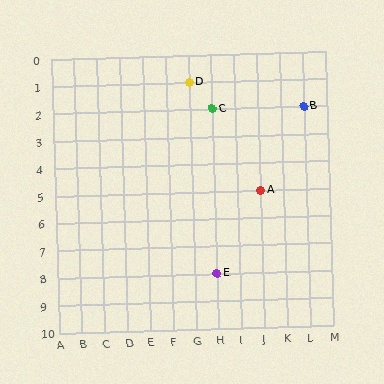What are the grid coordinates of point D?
Point D is at grid coordinates (G, 1).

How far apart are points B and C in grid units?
Points B and C are 4 columns apart.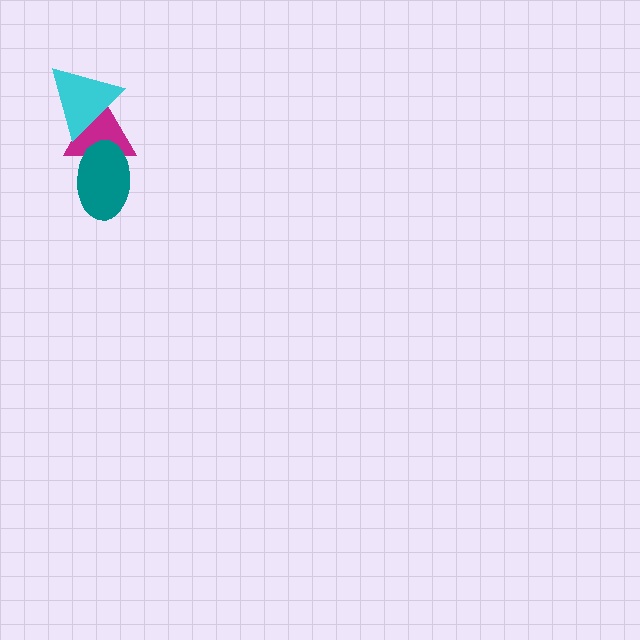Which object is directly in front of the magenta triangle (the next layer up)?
The cyan triangle is directly in front of the magenta triangle.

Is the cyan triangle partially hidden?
No, no other shape covers it.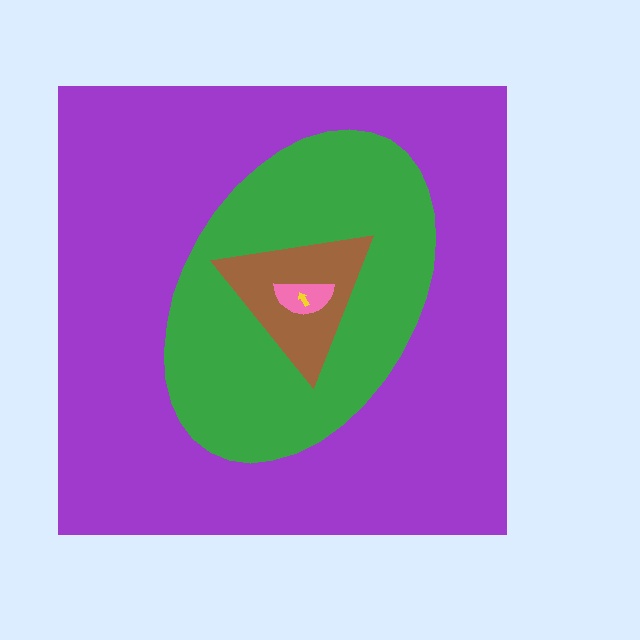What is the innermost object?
The yellow arrow.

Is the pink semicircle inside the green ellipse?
Yes.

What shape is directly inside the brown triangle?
The pink semicircle.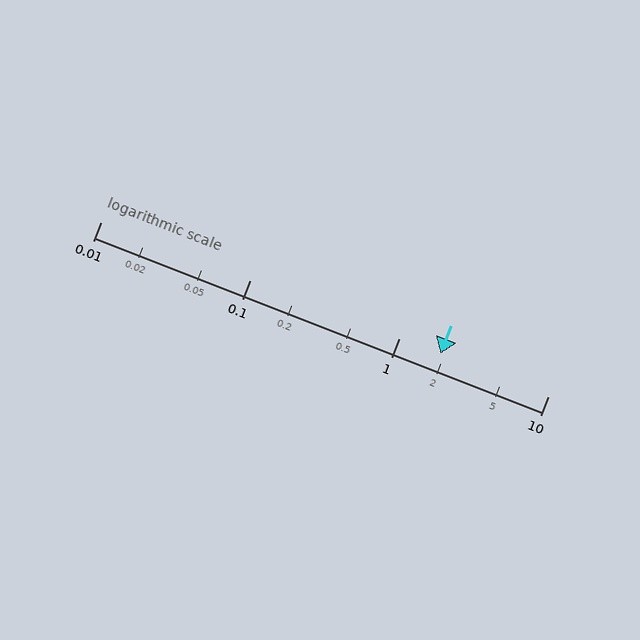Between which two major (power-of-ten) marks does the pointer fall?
The pointer is between 1 and 10.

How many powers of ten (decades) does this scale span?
The scale spans 3 decades, from 0.01 to 10.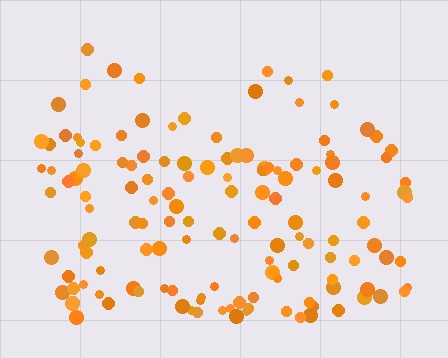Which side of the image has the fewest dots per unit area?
The top.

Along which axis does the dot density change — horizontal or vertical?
Vertical.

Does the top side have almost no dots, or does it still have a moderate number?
Still a moderate number, just noticeably fewer than the bottom.